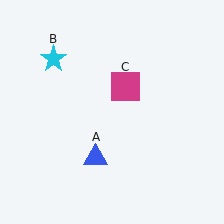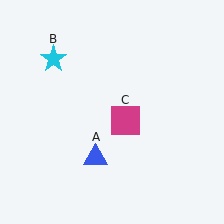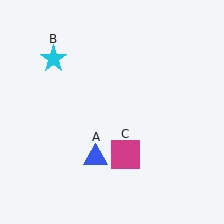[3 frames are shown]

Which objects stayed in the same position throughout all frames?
Blue triangle (object A) and cyan star (object B) remained stationary.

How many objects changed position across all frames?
1 object changed position: magenta square (object C).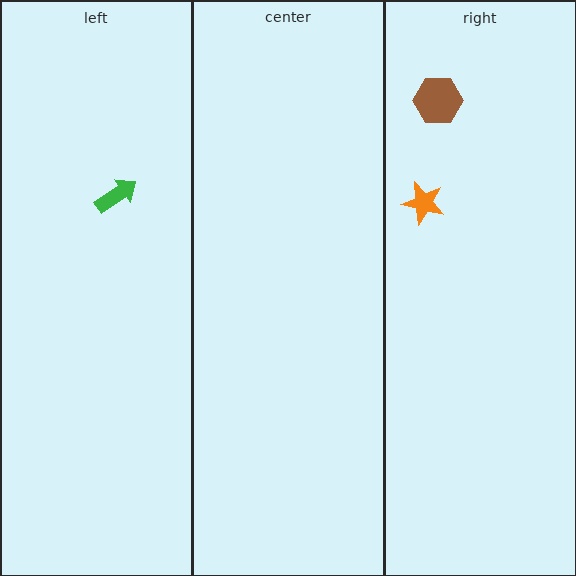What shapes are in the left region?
The green arrow.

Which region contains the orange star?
The right region.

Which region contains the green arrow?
The left region.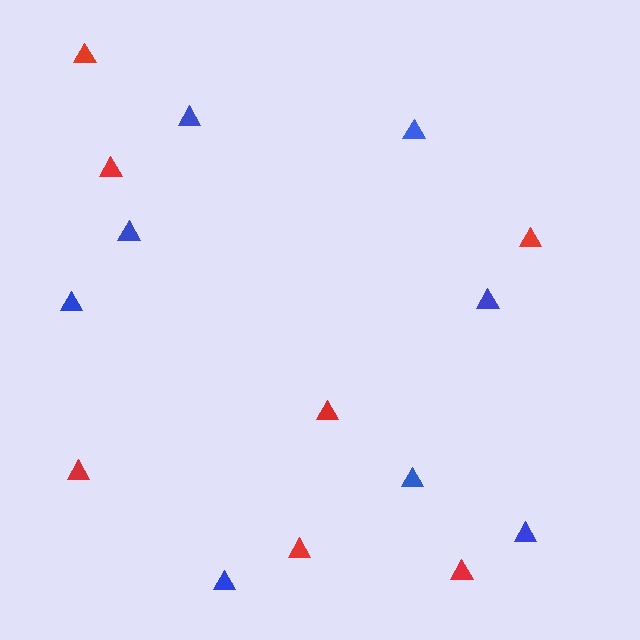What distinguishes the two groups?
There are 2 groups: one group of red triangles (7) and one group of blue triangles (8).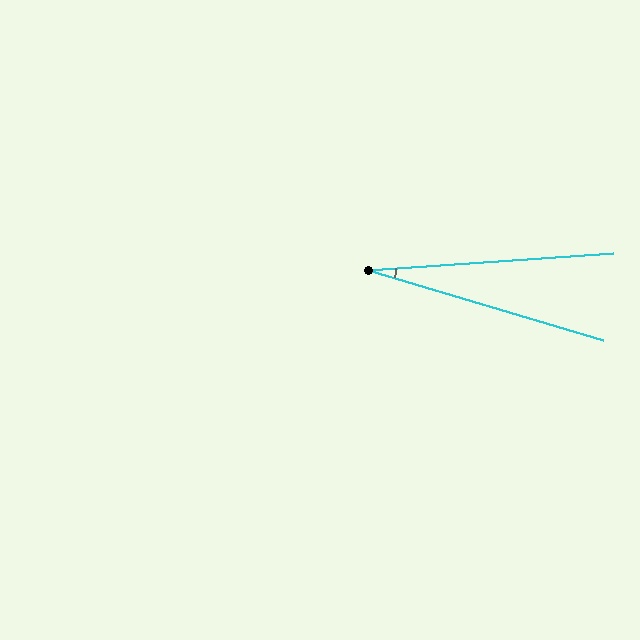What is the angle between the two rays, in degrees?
Approximately 21 degrees.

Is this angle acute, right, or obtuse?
It is acute.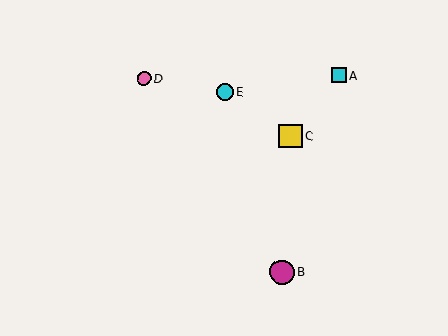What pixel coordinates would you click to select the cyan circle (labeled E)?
Click at (225, 92) to select the cyan circle E.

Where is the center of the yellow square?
The center of the yellow square is at (291, 136).